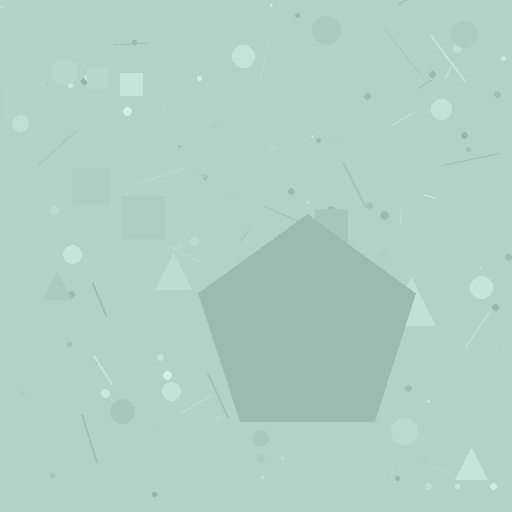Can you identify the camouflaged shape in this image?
The camouflaged shape is a pentagon.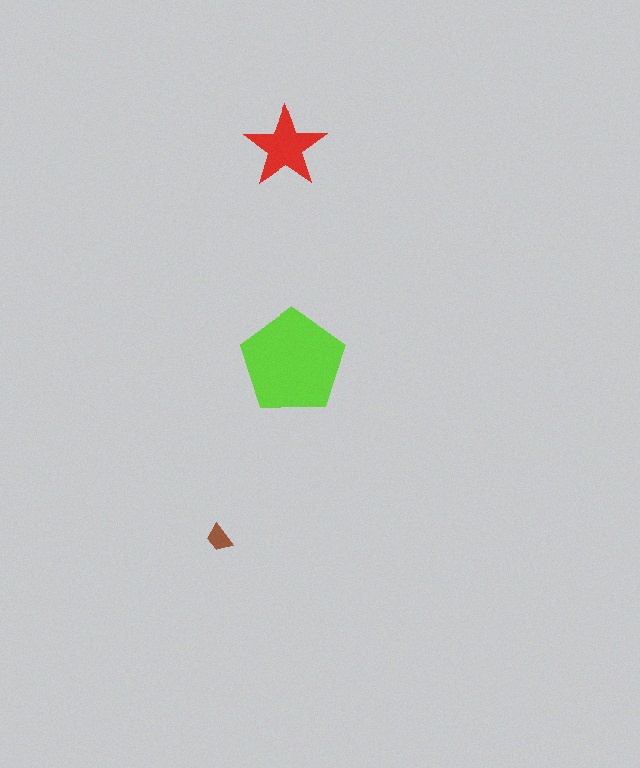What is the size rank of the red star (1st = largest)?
2nd.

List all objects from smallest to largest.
The brown trapezoid, the red star, the lime pentagon.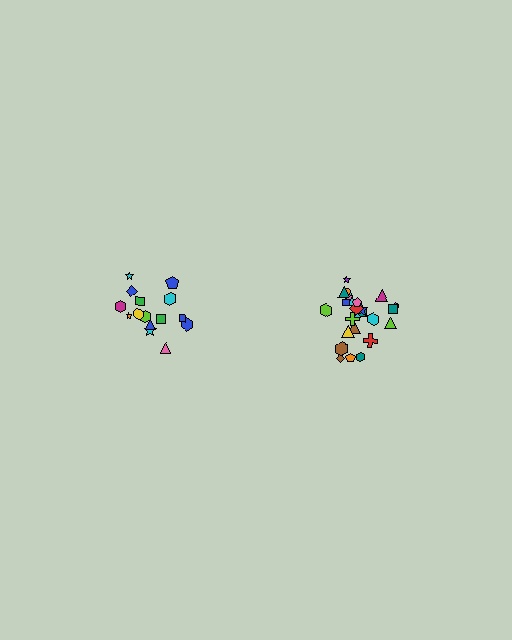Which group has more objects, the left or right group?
The right group.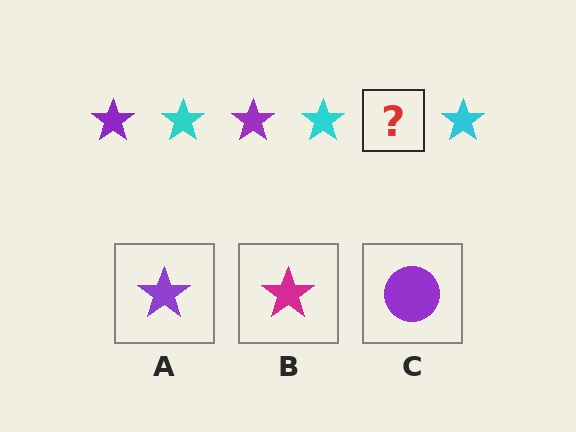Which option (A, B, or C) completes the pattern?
A.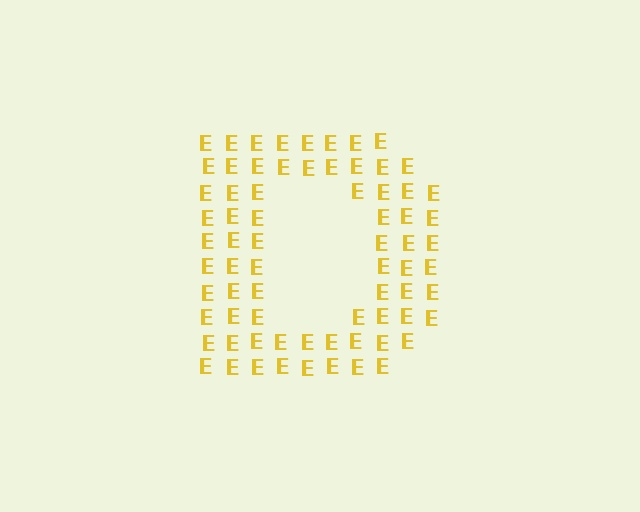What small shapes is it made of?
It is made of small letter E's.